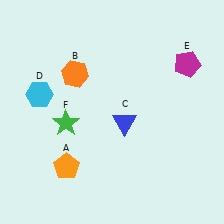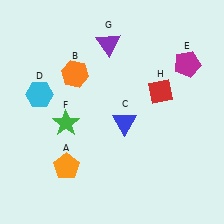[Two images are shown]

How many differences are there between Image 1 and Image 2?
There are 2 differences between the two images.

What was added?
A purple triangle (G), a red diamond (H) were added in Image 2.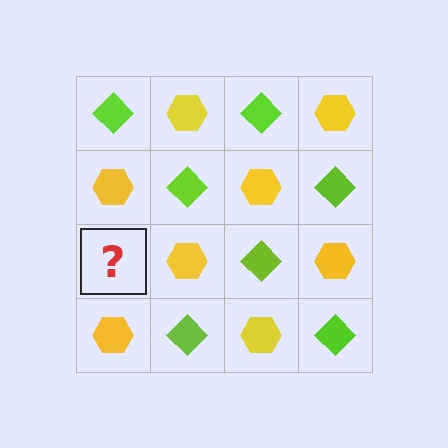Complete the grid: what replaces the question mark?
The question mark should be replaced with a lime diamond.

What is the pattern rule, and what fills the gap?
The rule is that it alternates lime diamond and yellow hexagon in a checkerboard pattern. The gap should be filled with a lime diamond.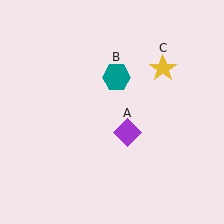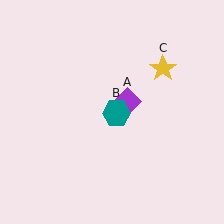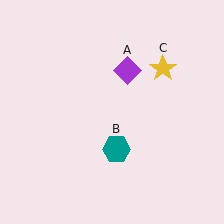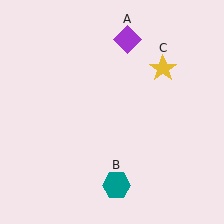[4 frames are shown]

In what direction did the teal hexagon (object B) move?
The teal hexagon (object B) moved down.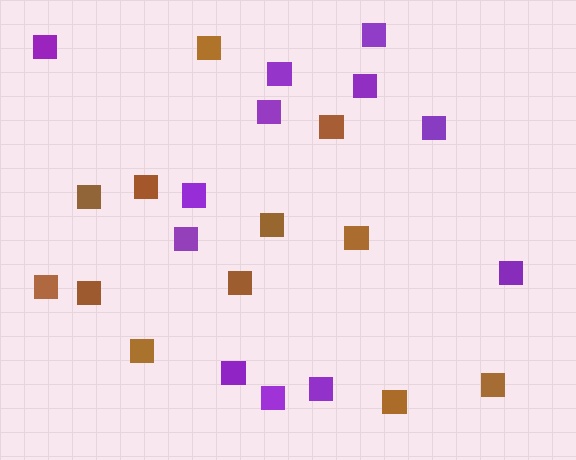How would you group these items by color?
There are 2 groups: one group of brown squares (12) and one group of purple squares (12).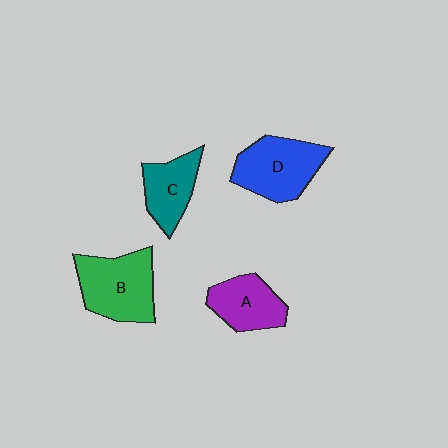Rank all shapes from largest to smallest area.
From largest to smallest: B (green), D (blue), A (purple), C (teal).